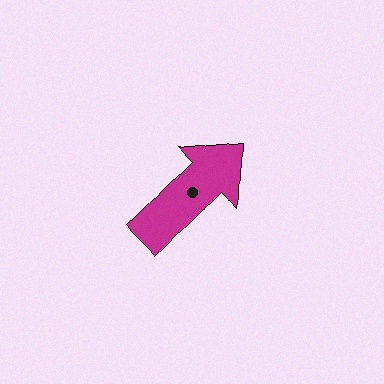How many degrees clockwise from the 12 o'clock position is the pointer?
Approximately 44 degrees.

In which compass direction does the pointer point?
Northeast.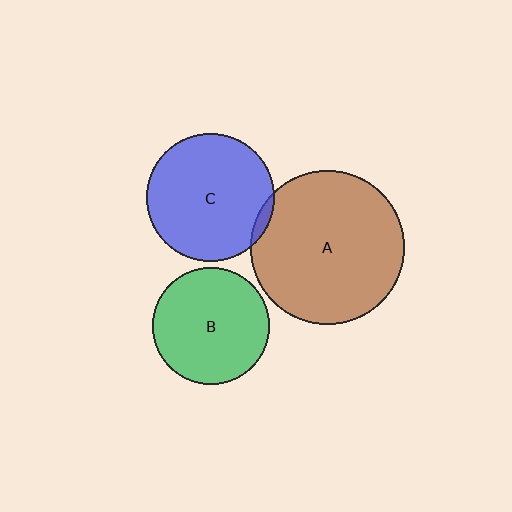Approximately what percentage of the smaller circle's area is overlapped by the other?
Approximately 5%.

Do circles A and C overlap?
Yes.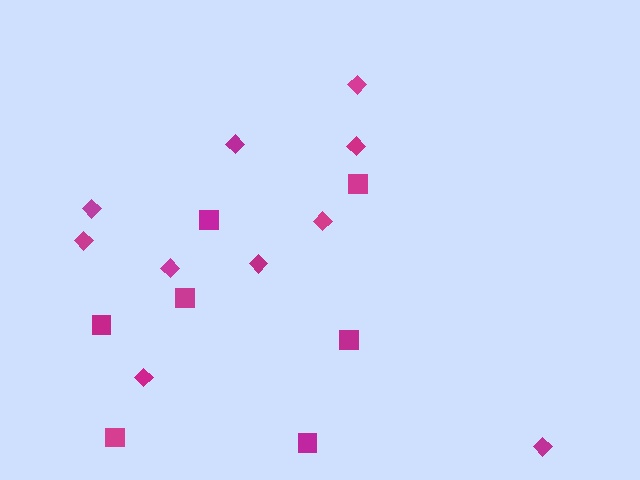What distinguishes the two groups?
There are 2 groups: one group of squares (7) and one group of diamonds (10).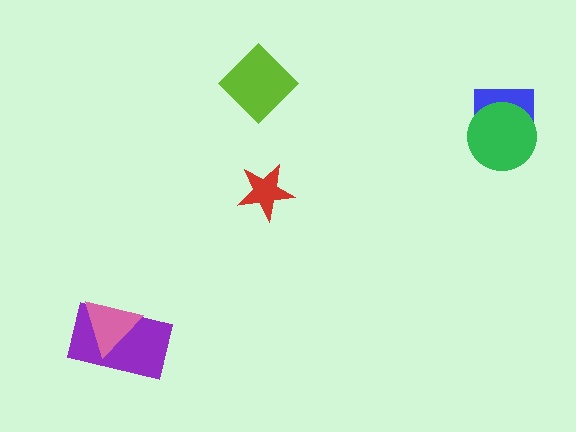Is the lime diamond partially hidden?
No, no other shape covers it.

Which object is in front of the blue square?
The green circle is in front of the blue square.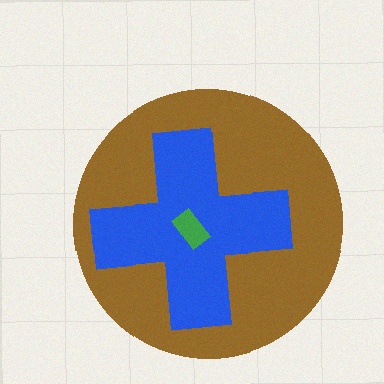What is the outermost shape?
The brown circle.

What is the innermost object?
The green rectangle.